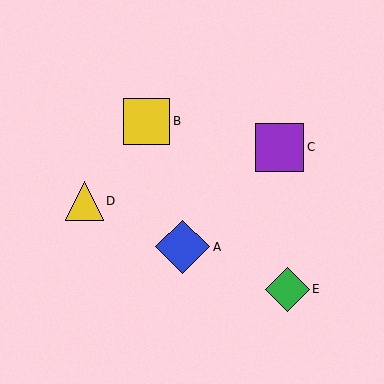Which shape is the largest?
The blue diamond (labeled A) is the largest.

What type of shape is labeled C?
Shape C is a purple square.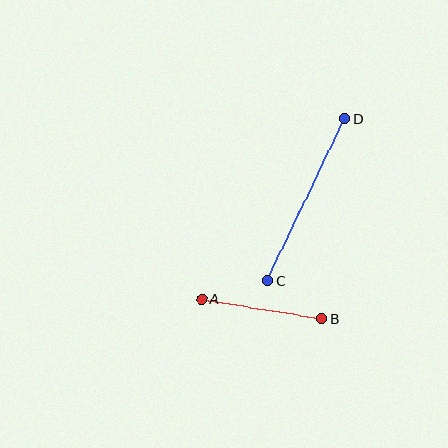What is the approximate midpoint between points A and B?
The midpoint is at approximately (262, 309) pixels.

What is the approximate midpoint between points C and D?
The midpoint is at approximately (306, 200) pixels.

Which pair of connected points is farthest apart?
Points C and D are farthest apart.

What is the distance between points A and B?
The distance is approximately 122 pixels.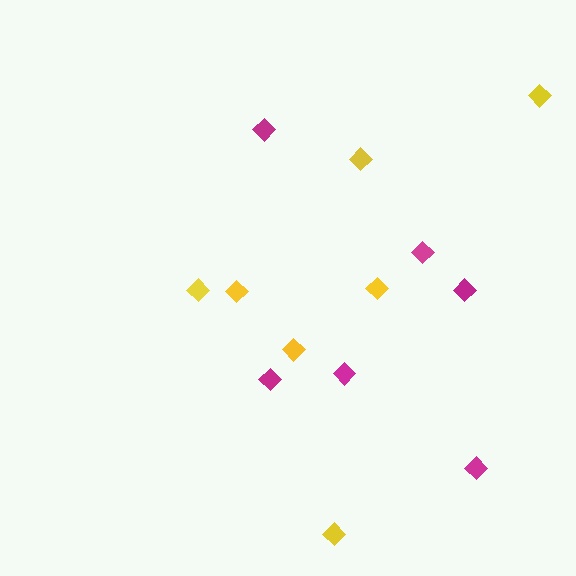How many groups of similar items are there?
There are 2 groups: one group of magenta diamonds (6) and one group of yellow diamonds (7).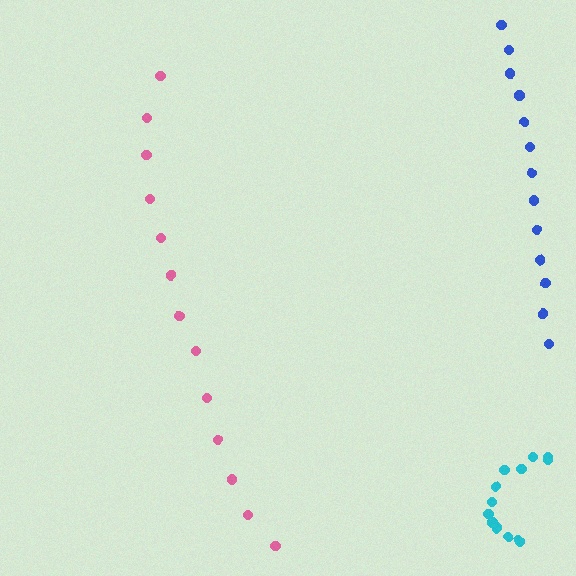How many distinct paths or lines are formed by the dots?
There are 3 distinct paths.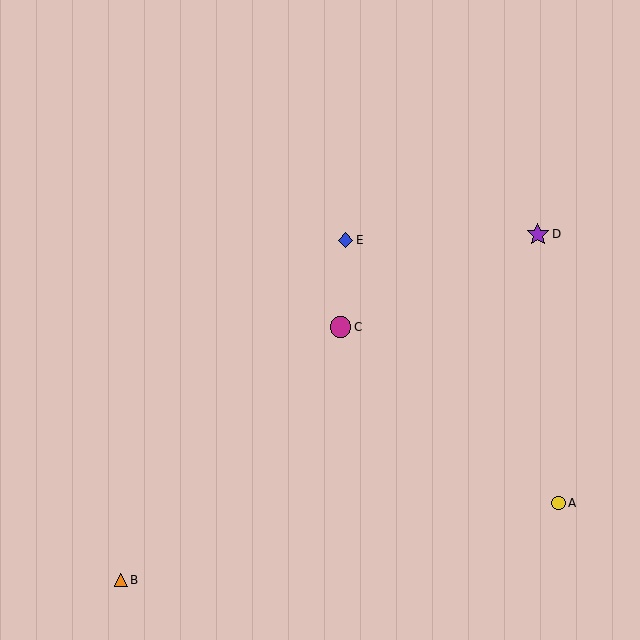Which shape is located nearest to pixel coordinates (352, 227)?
The blue diamond (labeled E) at (346, 240) is nearest to that location.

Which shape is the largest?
The purple star (labeled D) is the largest.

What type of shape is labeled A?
Shape A is a yellow circle.